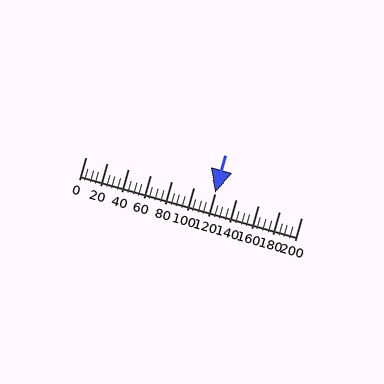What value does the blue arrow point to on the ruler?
The blue arrow points to approximately 120.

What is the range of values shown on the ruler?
The ruler shows values from 0 to 200.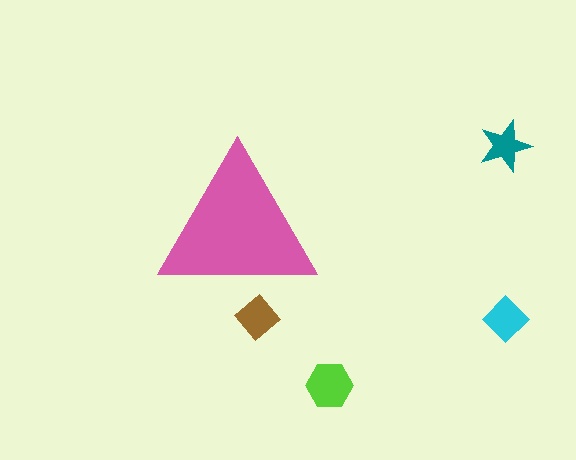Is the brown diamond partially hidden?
Yes, the brown diamond is partially hidden behind the pink triangle.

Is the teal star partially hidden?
No, the teal star is fully visible.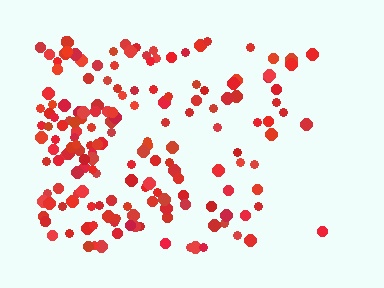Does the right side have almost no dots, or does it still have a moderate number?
Still a moderate number, just noticeably fewer than the left.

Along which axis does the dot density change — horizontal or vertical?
Horizontal.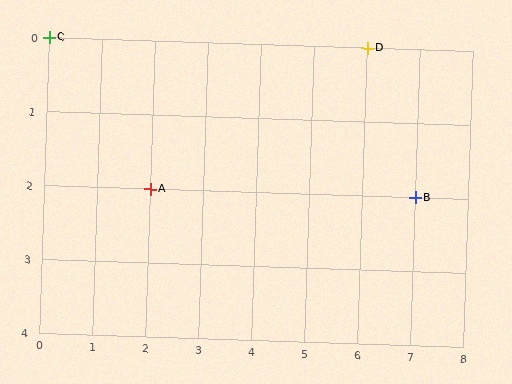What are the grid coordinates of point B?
Point B is at grid coordinates (7, 2).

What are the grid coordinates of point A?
Point A is at grid coordinates (2, 2).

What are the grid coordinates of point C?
Point C is at grid coordinates (0, 0).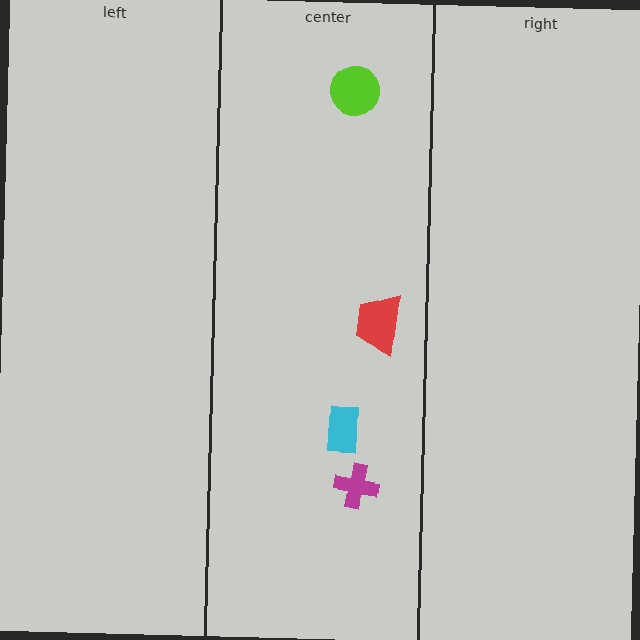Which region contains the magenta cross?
The center region.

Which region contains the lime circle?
The center region.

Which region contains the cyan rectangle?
The center region.